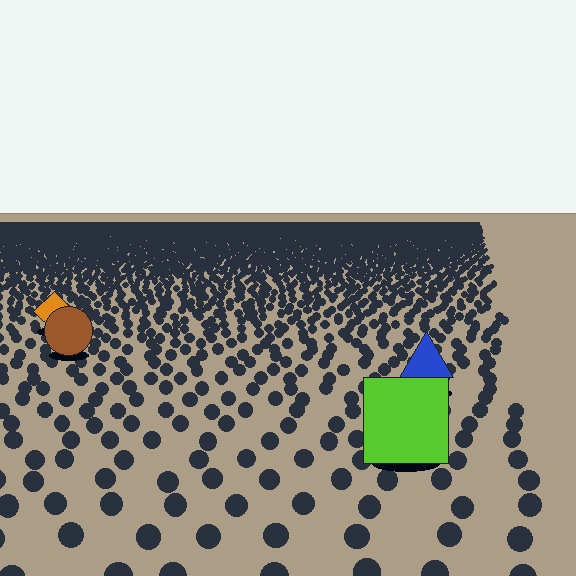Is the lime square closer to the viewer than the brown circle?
Yes. The lime square is closer — you can tell from the texture gradient: the ground texture is coarser near it.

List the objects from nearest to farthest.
From nearest to farthest: the lime square, the blue triangle, the brown circle, the orange diamond.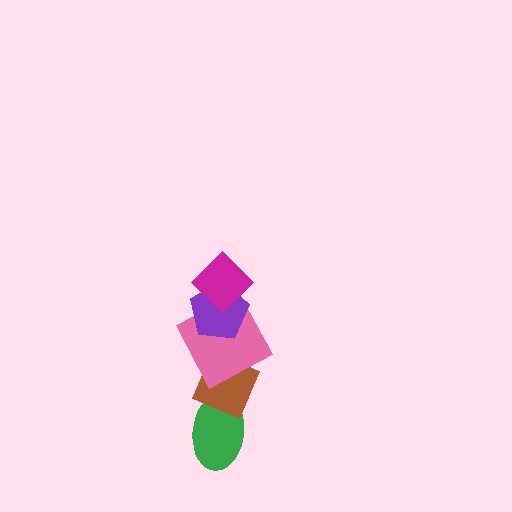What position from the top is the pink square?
The pink square is 3rd from the top.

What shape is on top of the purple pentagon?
The magenta diamond is on top of the purple pentagon.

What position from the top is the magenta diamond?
The magenta diamond is 1st from the top.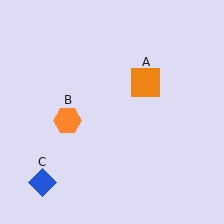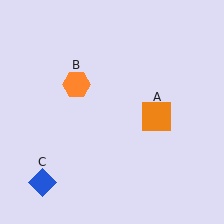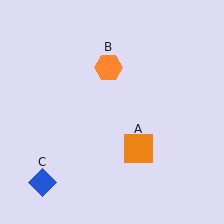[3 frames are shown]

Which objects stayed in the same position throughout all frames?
Blue diamond (object C) remained stationary.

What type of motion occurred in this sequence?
The orange square (object A), orange hexagon (object B) rotated clockwise around the center of the scene.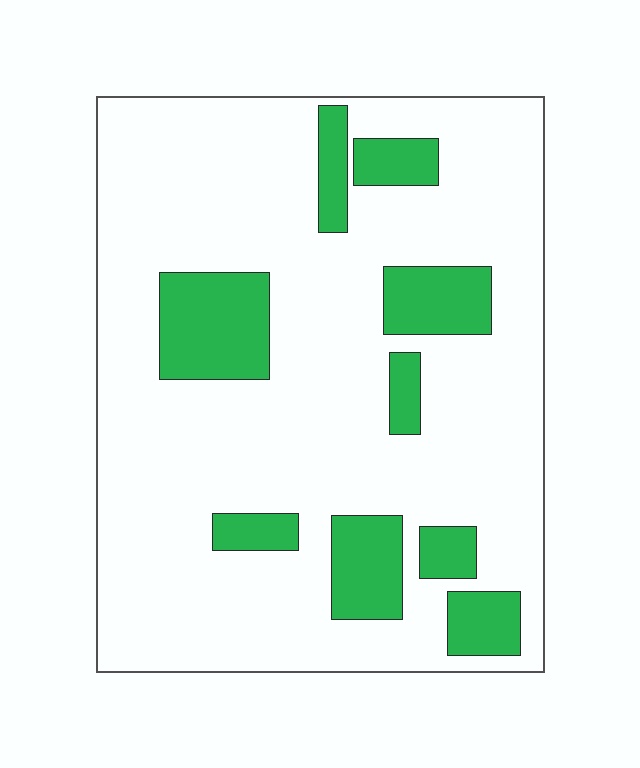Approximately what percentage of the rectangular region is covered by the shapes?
Approximately 20%.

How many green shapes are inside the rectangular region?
9.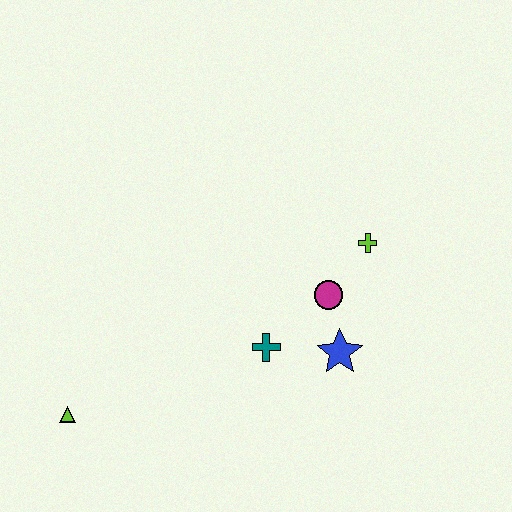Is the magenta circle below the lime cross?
Yes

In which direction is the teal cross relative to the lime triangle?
The teal cross is to the right of the lime triangle.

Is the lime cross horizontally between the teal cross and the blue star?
No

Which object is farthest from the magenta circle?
The lime triangle is farthest from the magenta circle.